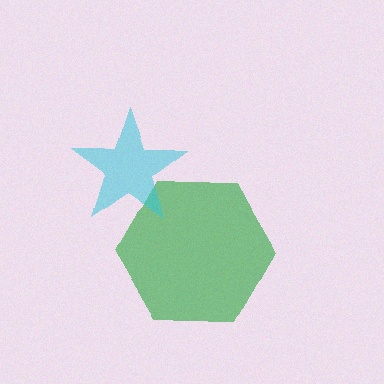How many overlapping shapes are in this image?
There are 2 overlapping shapes in the image.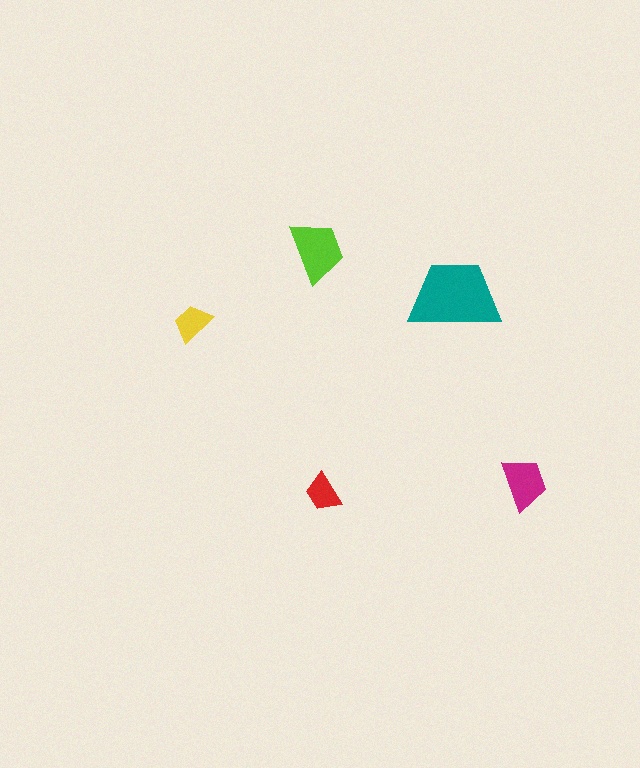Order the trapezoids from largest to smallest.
the teal one, the lime one, the magenta one, the yellow one, the red one.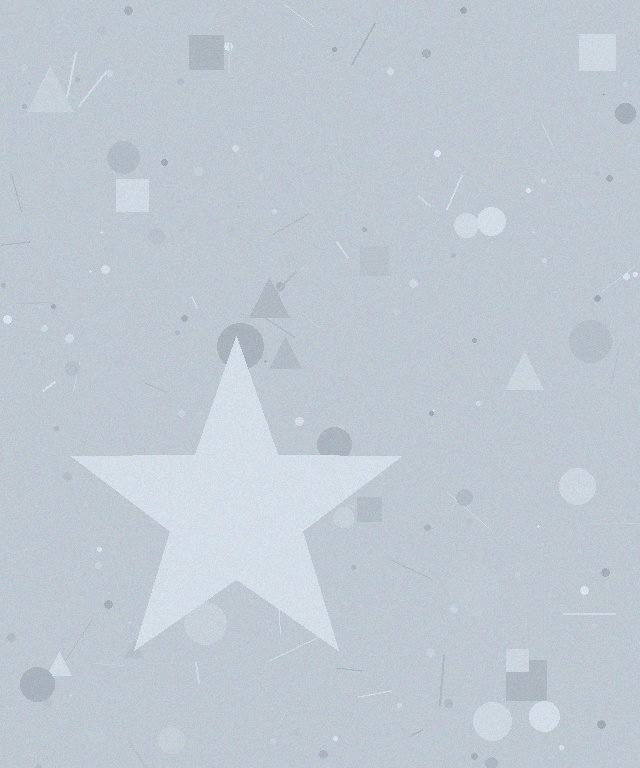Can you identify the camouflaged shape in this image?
The camouflaged shape is a star.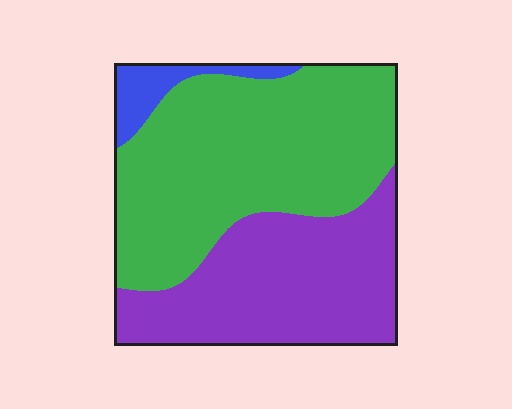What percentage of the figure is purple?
Purple covers 39% of the figure.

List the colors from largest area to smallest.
From largest to smallest: green, purple, blue.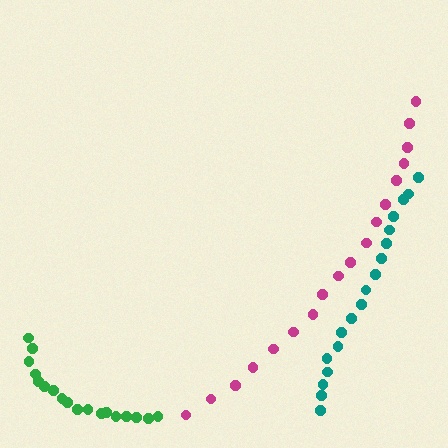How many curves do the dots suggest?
There are 3 distinct paths.